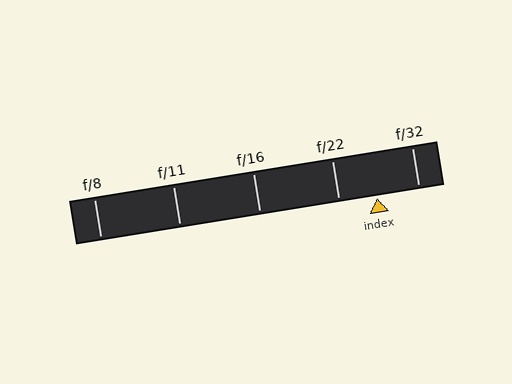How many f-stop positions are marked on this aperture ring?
There are 5 f-stop positions marked.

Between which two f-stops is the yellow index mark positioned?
The index mark is between f/22 and f/32.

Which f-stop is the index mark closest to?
The index mark is closest to f/22.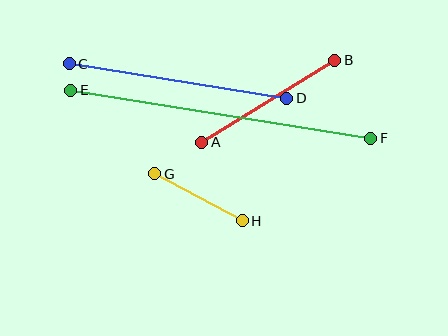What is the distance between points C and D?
The distance is approximately 220 pixels.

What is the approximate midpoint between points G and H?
The midpoint is at approximately (199, 197) pixels.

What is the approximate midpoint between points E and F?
The midpoint is at approximately (221, 114) pixels.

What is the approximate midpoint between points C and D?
The midpoint is at approximately (178, 81) pixels.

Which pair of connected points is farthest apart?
Points E and F are farthest apart.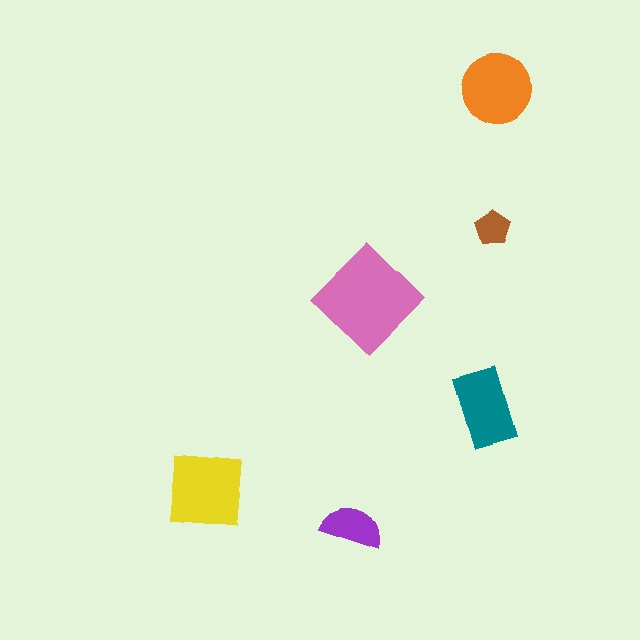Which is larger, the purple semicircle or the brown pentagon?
The purple semicircle.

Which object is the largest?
The pink diamond.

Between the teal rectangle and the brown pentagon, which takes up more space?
The teal rectangle.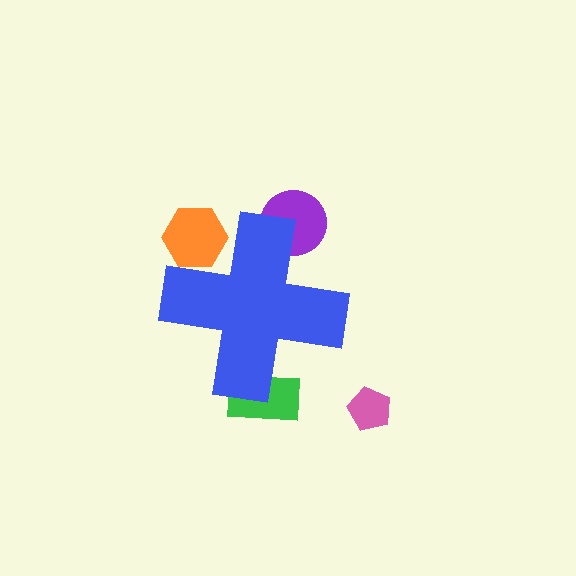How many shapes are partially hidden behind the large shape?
3 shapes are partially hidden.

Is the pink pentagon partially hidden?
No, the pink pentagon is fully visible.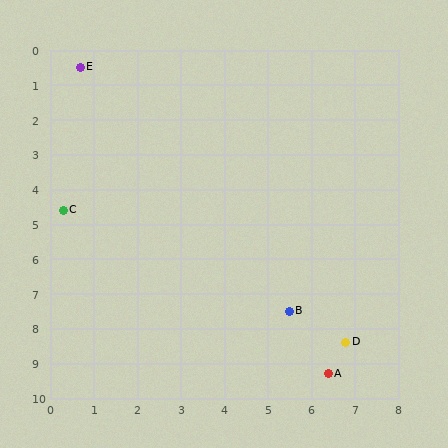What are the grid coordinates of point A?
Point A is at approximately (6.4, 9.3).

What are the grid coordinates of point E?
Point E is at approximately (0.7, 0.5).